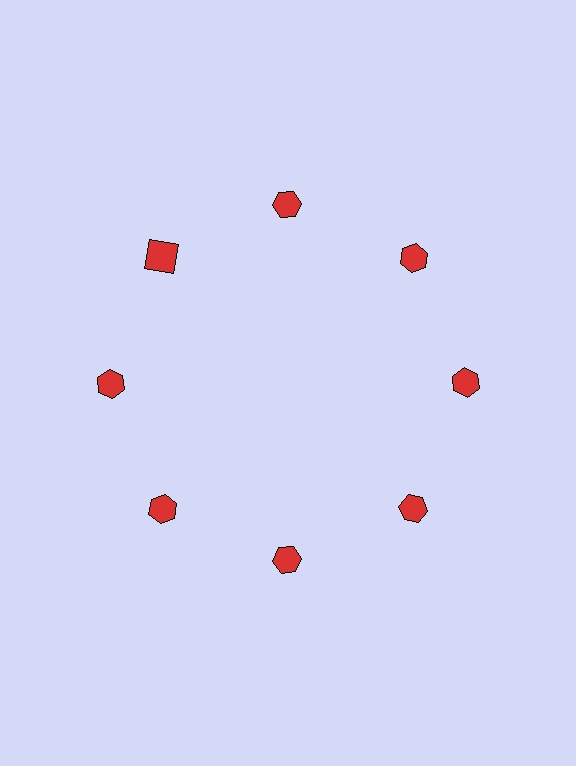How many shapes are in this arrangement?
There are 8 shapes arranged in a ring pattern.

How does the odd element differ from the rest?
It has a different shape: square instead of hexagon.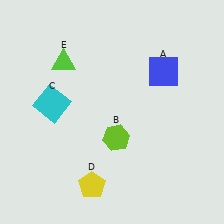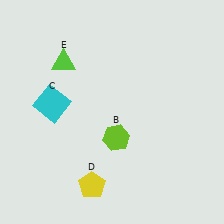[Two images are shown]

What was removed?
The blue square (A) was removed in Image 2.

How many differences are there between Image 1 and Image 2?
There is 1 difference between the two images.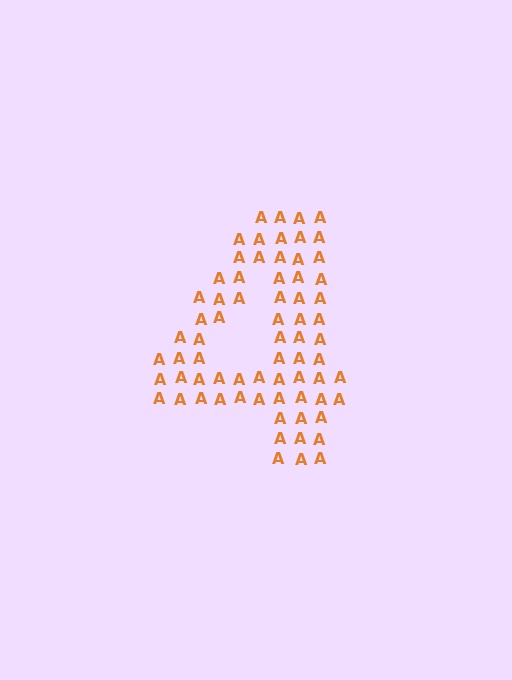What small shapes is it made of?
It is made of small letter A's.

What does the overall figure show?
The overall figure shows the digit 4.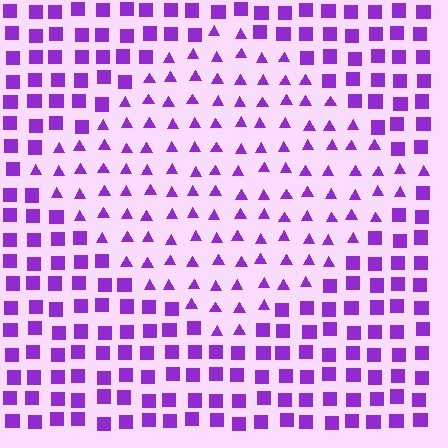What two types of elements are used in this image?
The image uses triangles inside the diamond region and squares outside it.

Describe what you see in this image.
The image is filled with small purple elements arranged in a uniform grid. A diamond-shaped region contains triangles, while the surrounding area contains squares. The boundary is defined purely by the change in element shape.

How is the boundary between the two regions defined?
The boundary is defined by a change in element shape: triangles inside vs. squares outside. All elements share the same color and spacing.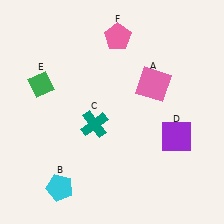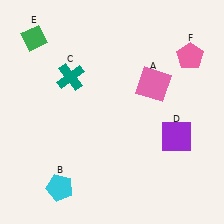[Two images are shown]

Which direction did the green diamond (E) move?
The green diamond (E) moved up.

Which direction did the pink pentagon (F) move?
The pink pentagon (F) moved right.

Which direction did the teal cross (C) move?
The teal cross (C) moved up.